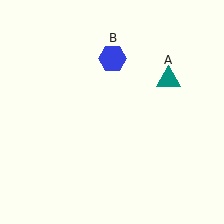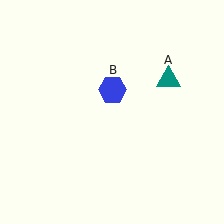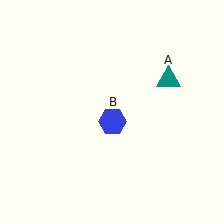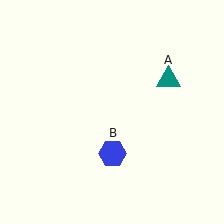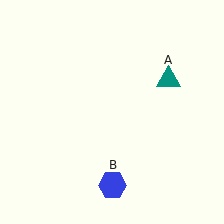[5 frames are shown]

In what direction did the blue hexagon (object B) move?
The blue hexagon (object B) moved down.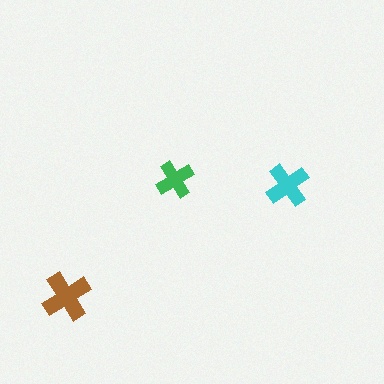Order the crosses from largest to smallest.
the brown one, the cyan one, the green one.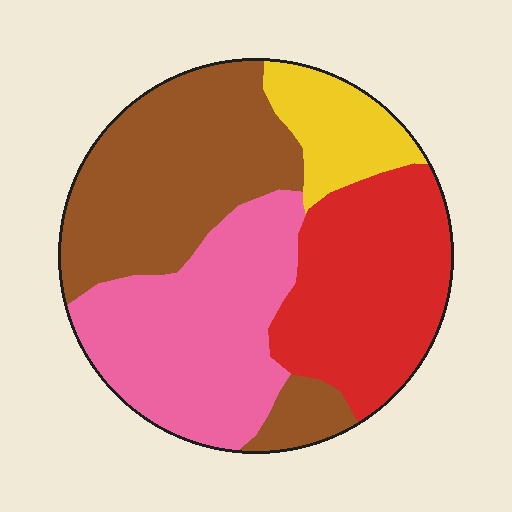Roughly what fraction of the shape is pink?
Pink covers about 30% of the shape.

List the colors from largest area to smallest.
From largest to smallest: brown, pink, red, yellow.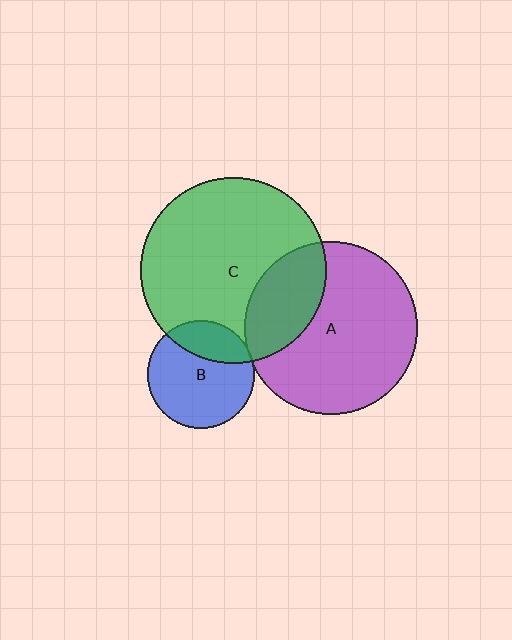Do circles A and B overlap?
Yes.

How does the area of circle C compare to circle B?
Approximately 3.0 times.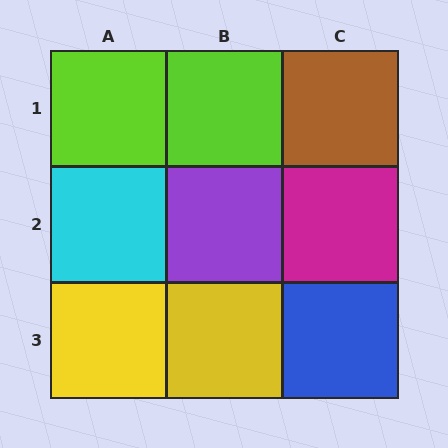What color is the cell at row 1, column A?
Lime.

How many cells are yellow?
2 cells are yellow.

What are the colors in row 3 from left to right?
Yellow, yellow, blue.